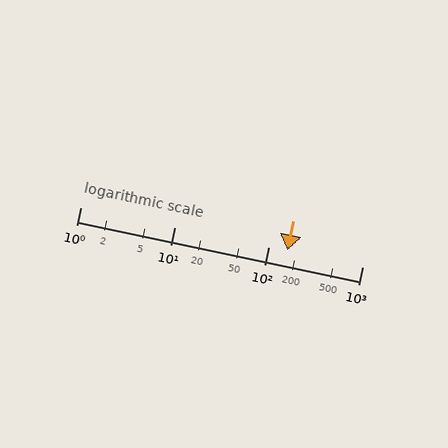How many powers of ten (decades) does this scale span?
The scale spans 3 decades, from 1 to 1000.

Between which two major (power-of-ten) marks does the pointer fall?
The pointer is between 100 and 1000.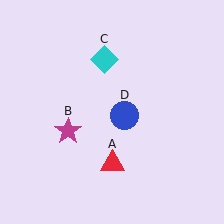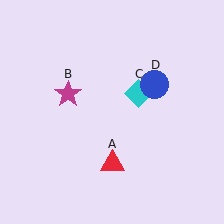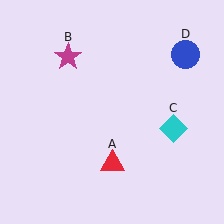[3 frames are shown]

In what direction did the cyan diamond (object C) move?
The cyan diamond (object C) moved down and to the right.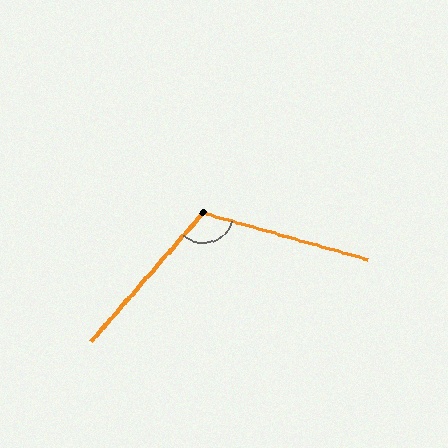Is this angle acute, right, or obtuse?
It is obtuse.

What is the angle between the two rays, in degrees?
Approximately 115 degrees.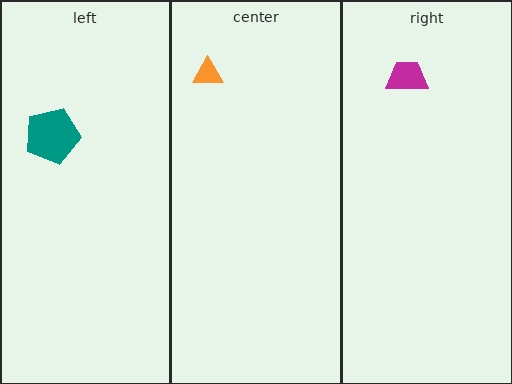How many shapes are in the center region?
1.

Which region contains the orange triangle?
The center region.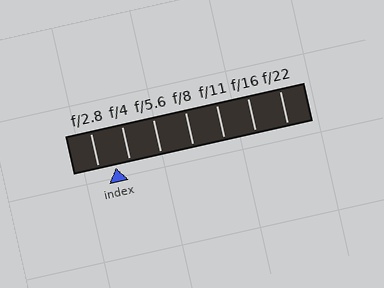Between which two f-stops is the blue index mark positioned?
The index mark is between f/2.8 and f/4.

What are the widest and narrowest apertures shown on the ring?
The widest aperture shown is f/2.8 and the narrowest is f/22.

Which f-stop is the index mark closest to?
The index mark is closest to f/4.